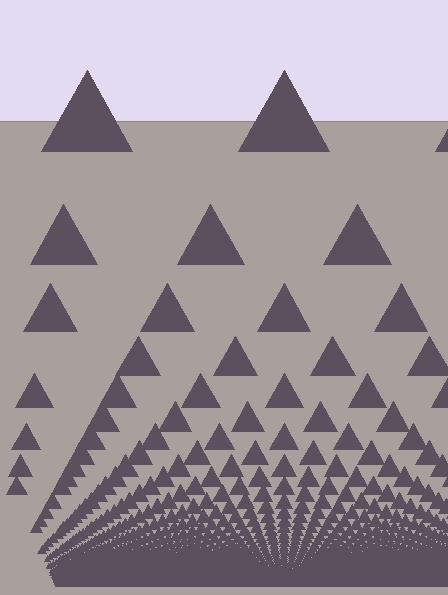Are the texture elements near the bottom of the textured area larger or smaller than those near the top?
Smaller. The gradient is inverted — elements near the bottom are smaller and denser.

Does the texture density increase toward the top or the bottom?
Density increases toward the bottom.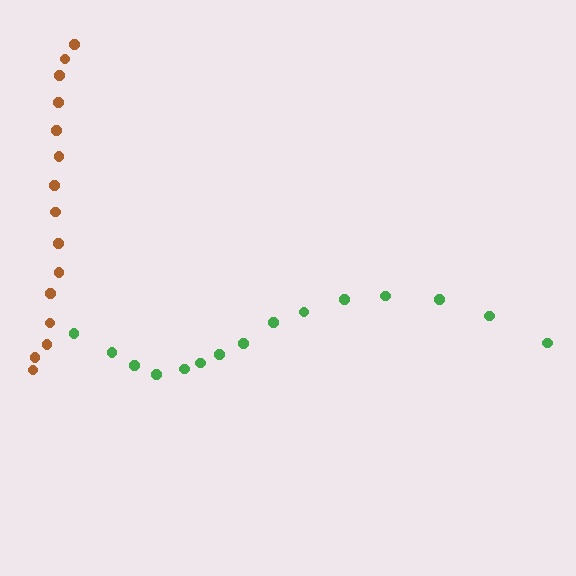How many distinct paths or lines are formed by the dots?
There are 2 distinct paths.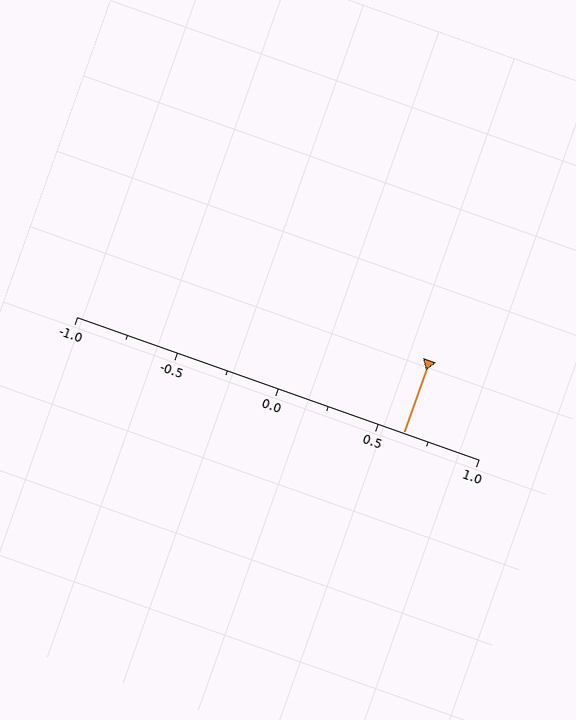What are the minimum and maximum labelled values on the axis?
The axis runs from -1.0 to 1.0.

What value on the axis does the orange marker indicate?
The marker indicates approximately 0.62.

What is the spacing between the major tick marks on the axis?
The major ticks are spaced 0.5 apart.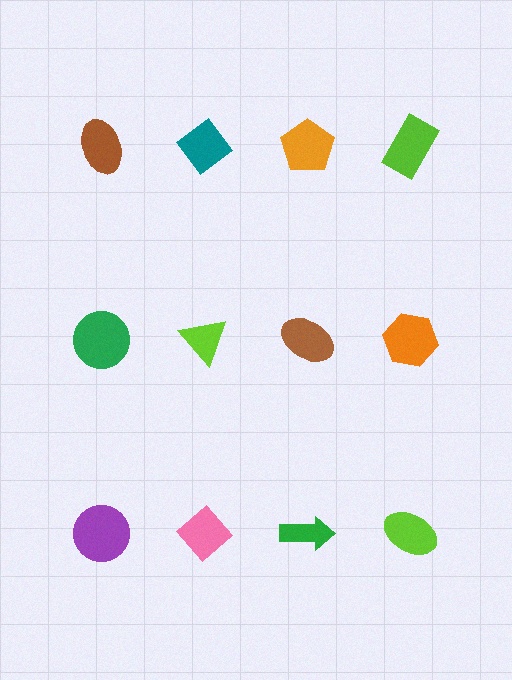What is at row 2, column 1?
A green circle.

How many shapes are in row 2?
4 shapes.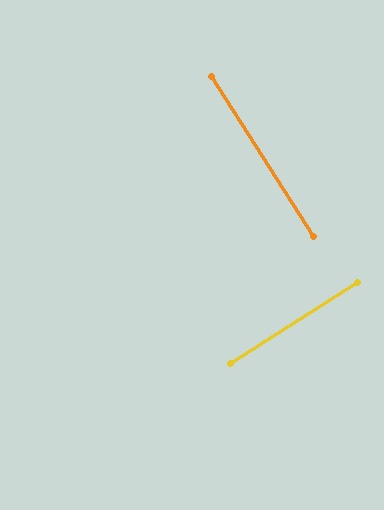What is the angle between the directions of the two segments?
Approximately 90 degrees.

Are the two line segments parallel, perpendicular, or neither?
Perpendicular — they meet at approximately 90°.